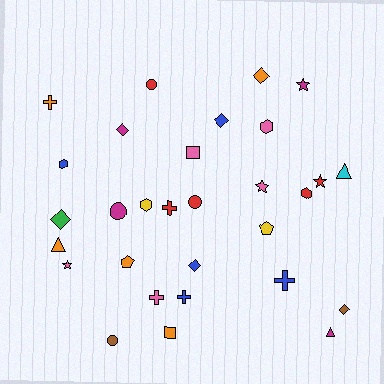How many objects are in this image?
There are 30 objects.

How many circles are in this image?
There are 4 circles.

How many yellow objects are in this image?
There are 2 yellow objects.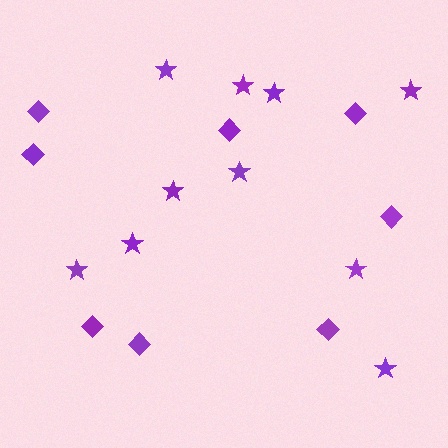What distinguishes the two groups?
There are 2 groups: one group of stars (10) and one group of diamonds (8).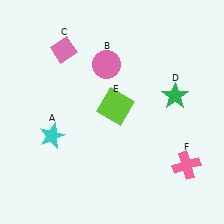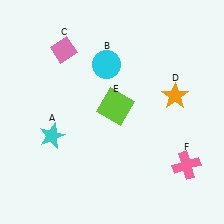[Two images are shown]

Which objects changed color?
B changed from pink to cyan. D changed from green to orange.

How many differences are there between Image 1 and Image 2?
There are 2 differences between the two images.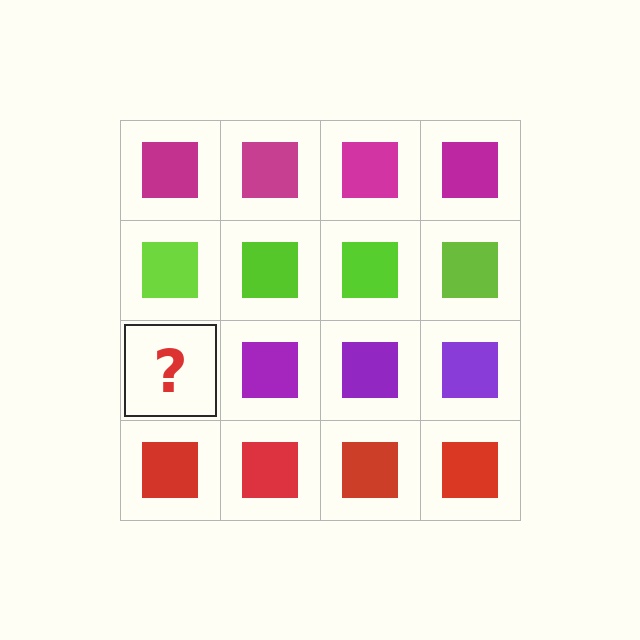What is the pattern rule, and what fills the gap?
The rule is that each row has a consistent color. The gap should be filled with a purple square.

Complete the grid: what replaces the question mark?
The question mark should be replaced with a purple square.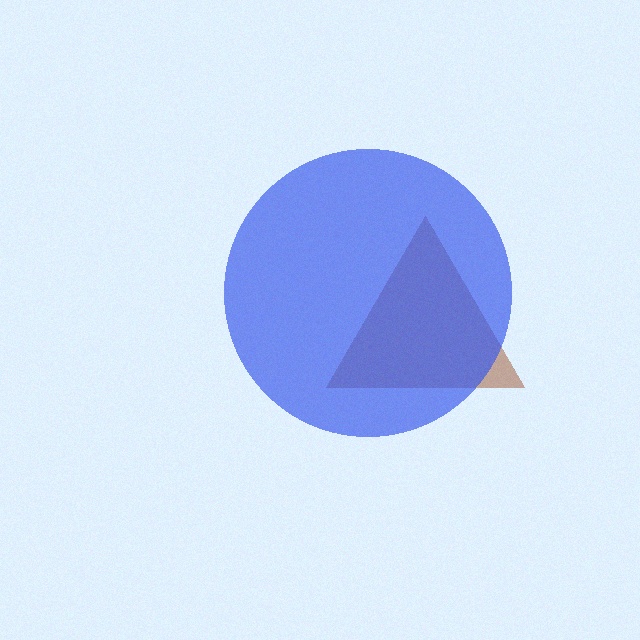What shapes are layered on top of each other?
The layered shapes are: a brown triangle, a blue circle.